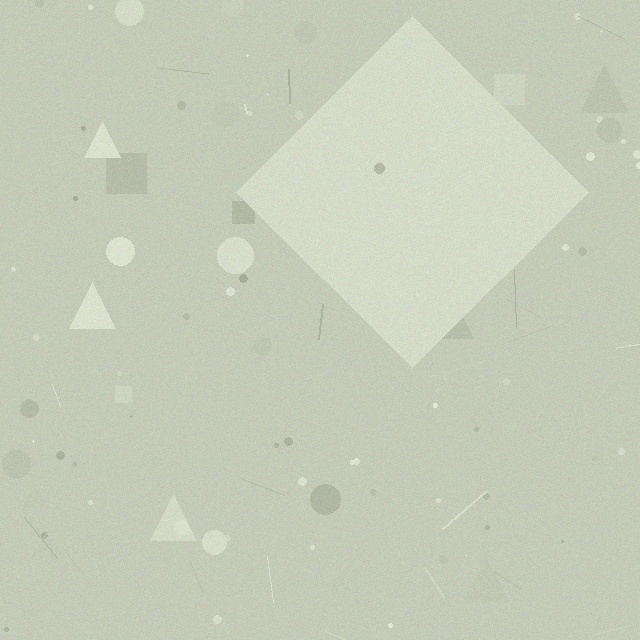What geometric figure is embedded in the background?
A diamond is embedded in the background.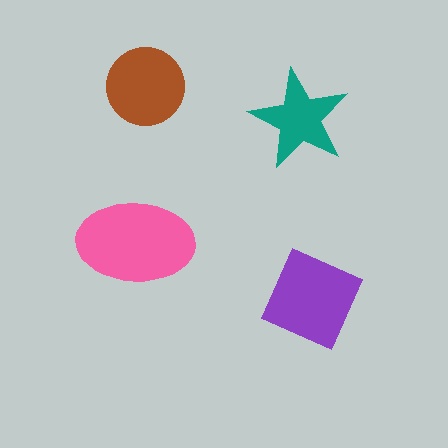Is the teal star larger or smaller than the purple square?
Smaller.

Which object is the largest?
The pink ellipse.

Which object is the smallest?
The teal star.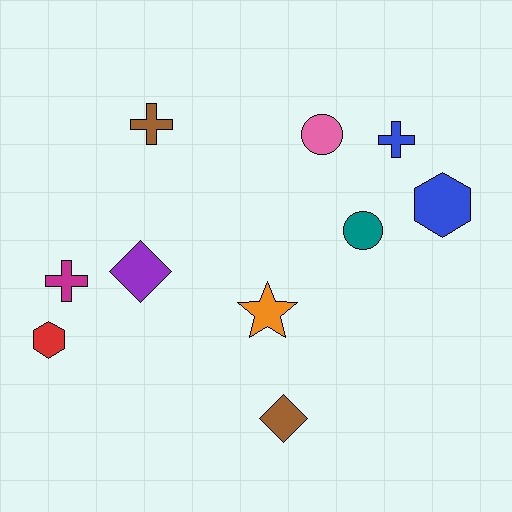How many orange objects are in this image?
There is 1 orange object.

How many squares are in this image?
There are no squares.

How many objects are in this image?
There are 10 objects.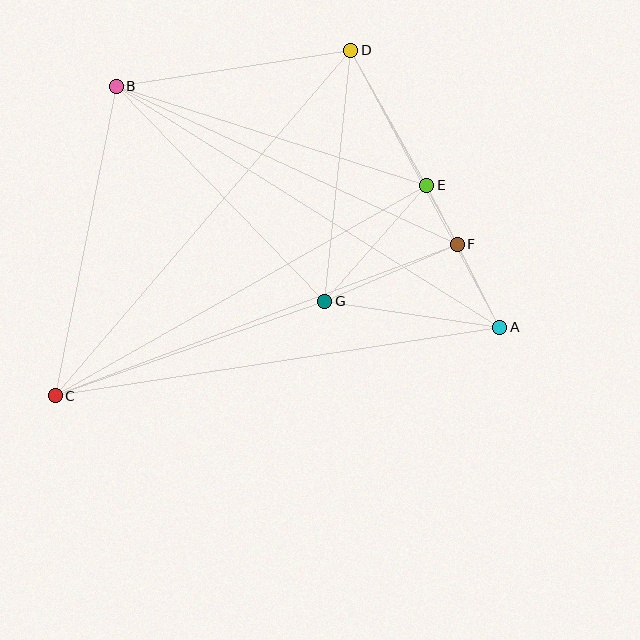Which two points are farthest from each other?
Points C and D are farthest from each other.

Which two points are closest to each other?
Points E and F are closest to each other.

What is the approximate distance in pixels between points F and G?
The distance between F and G is approximately 145 pixels.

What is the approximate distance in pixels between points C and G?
The distance between C and G is approximately 285 pixels.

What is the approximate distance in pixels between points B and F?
The distance between B and F is approximately 376 pixels.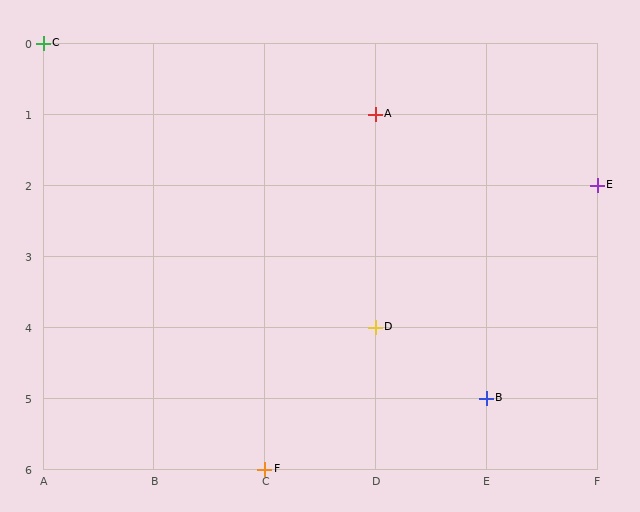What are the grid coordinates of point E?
Point E is at grid coordinates (F, 2).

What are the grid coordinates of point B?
Point B is at grid coordinates (E, 5).